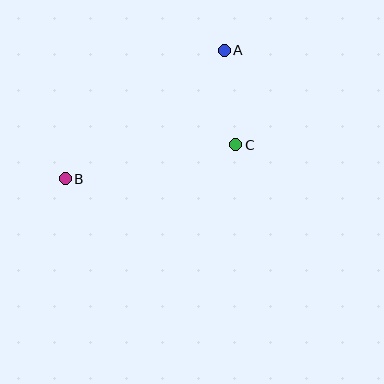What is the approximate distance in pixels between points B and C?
The distance between B and C is approximately 174 pixels.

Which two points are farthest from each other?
Points A and B are farthest from each other.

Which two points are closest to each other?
Points A and C are closest to each other.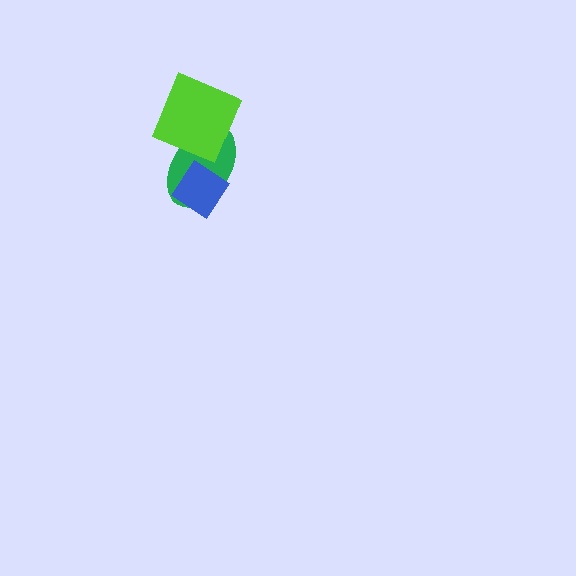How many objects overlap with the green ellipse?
2 objects overlap with the green ellipse.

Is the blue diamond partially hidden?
No, no other shape covers it.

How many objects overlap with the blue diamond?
1 object overlaps with the blue diamond.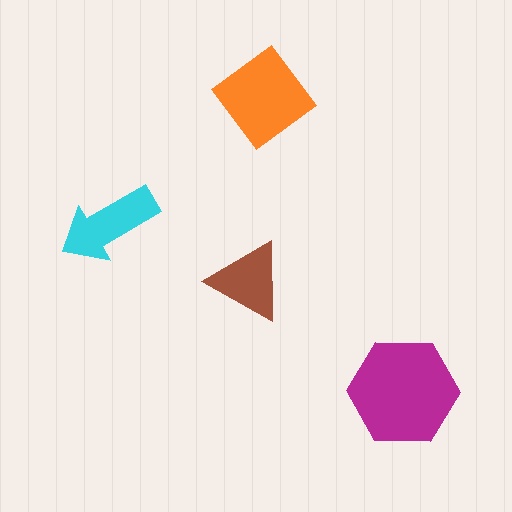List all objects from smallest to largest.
The brown triangle, the cyan arrow, the orange diamond, the magenta hexagon.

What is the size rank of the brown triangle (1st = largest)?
4th.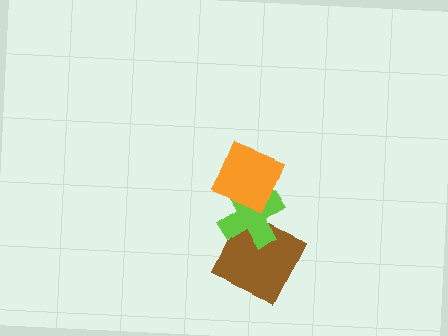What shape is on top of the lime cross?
The orange square is on top of the lime cross.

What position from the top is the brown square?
The brown square is 3rd from the top.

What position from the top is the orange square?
The orange square is 1st from the top.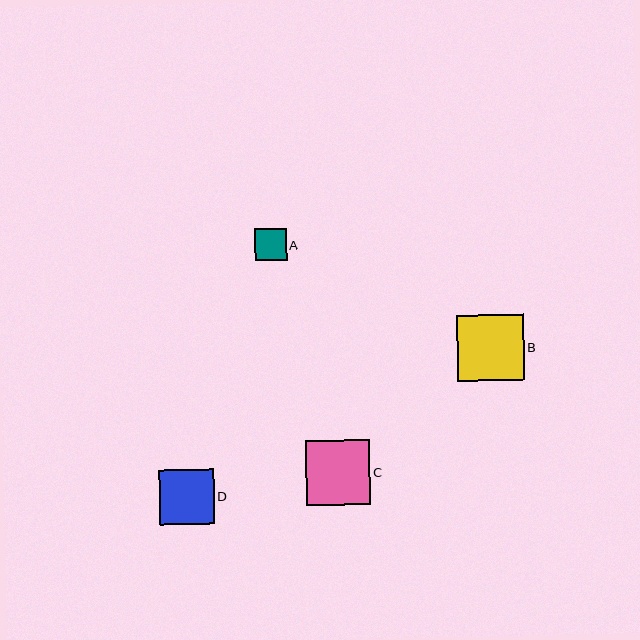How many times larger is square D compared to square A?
Square D is approximately 1.7 times the size of square A.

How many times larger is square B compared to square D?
Square B is approximately 1.2 times the size of square D.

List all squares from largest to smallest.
From largest to smallest: B, C, D, A.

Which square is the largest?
Square B is the largest with a size of approximately 67 pixels.